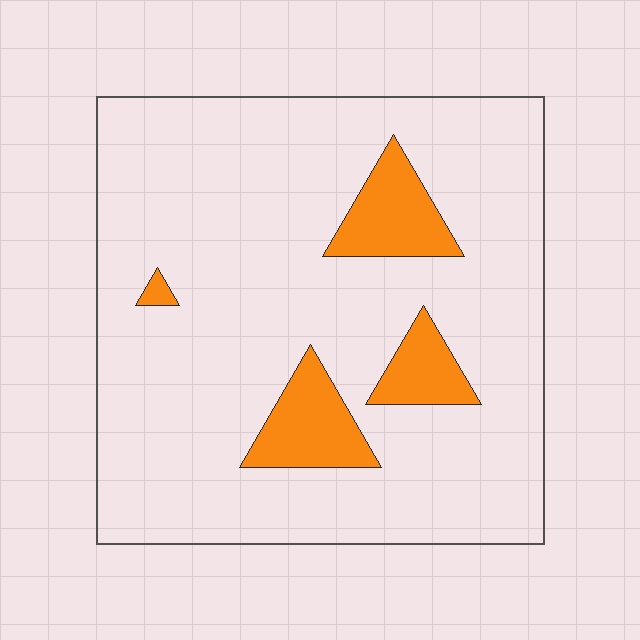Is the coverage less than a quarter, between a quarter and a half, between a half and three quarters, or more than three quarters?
Less than a quarter.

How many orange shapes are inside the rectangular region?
4.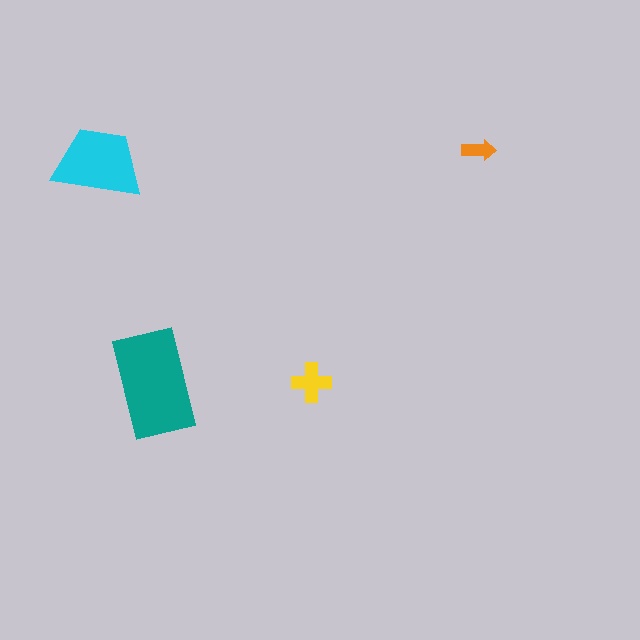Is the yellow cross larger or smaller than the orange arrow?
Larger.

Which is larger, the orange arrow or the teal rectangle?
The teal rectangle.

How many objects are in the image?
There are 4 objects in the image.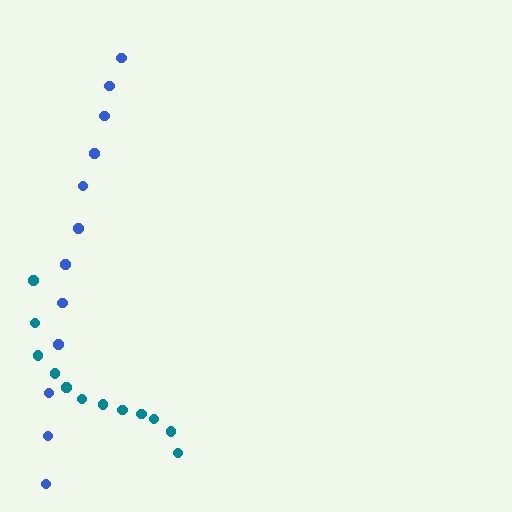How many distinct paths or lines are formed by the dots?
There are 2 distinct paths.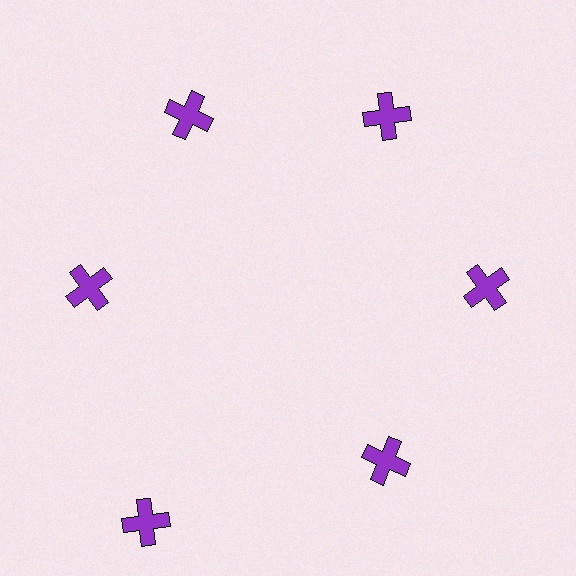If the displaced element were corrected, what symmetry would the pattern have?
It would have 6-fold rotational symmetry — the pattern would map onto itself every 60 degrees.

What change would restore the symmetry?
The symmetry would be restored by moving it inward, back onto the ring so that all 6 crosses sit at equal angles and equal distance from the center.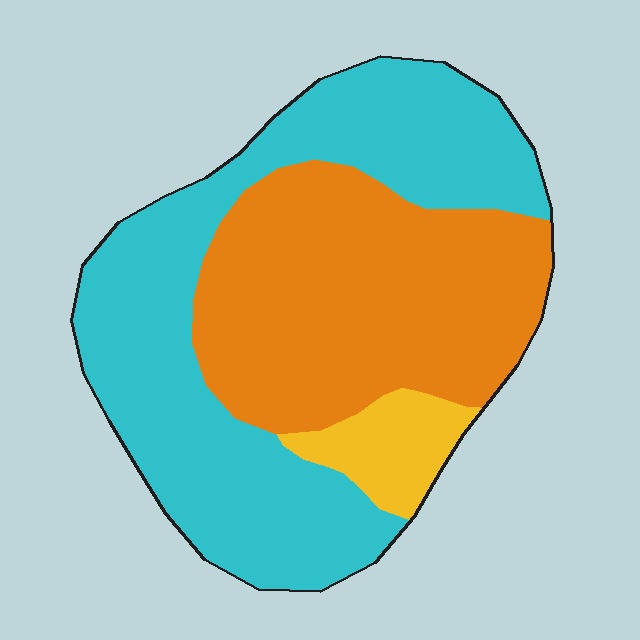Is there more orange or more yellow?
Orange.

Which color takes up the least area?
Yellow, at roughly 10%.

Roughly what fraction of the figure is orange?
Orange takes up about two fifths (2/5) of the figure.